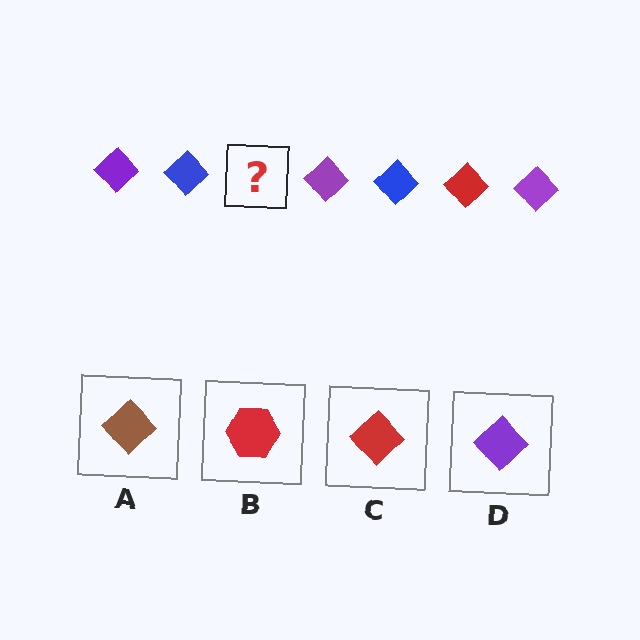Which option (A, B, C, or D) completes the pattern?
C.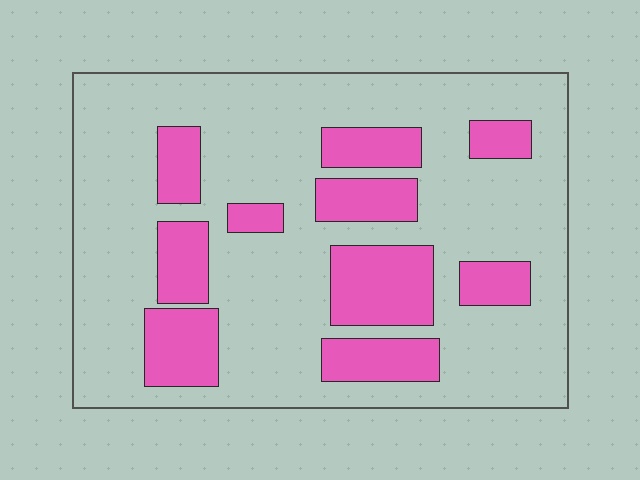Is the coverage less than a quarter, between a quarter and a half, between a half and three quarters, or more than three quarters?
Between a quarter and a half.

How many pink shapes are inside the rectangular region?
10.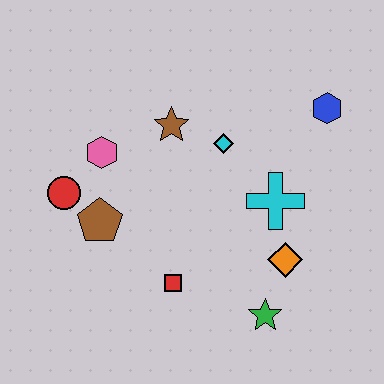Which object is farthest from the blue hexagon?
The red circle is farthest from the blue hexagon.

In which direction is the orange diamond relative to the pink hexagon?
The orange diamond is to the right of the pink hexagon.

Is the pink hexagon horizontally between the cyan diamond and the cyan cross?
No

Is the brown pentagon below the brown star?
Yes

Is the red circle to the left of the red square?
Yes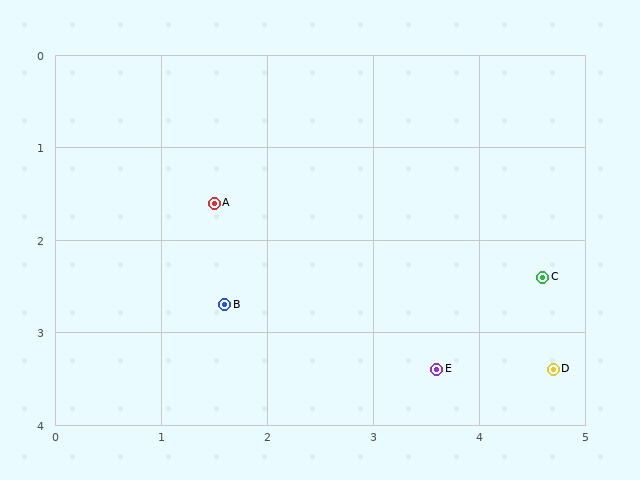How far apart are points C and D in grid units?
Points C and D are about 1.0 grid units apart.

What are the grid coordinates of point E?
Point E is at approximately (3.6, 3.4).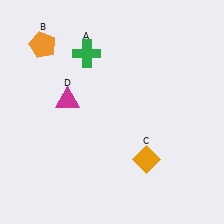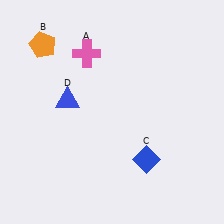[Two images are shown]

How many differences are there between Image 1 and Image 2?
There are 3 differences between the two images.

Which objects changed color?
A changed from green to pink. C changed from orange to blue. D changed from magenta to blue.